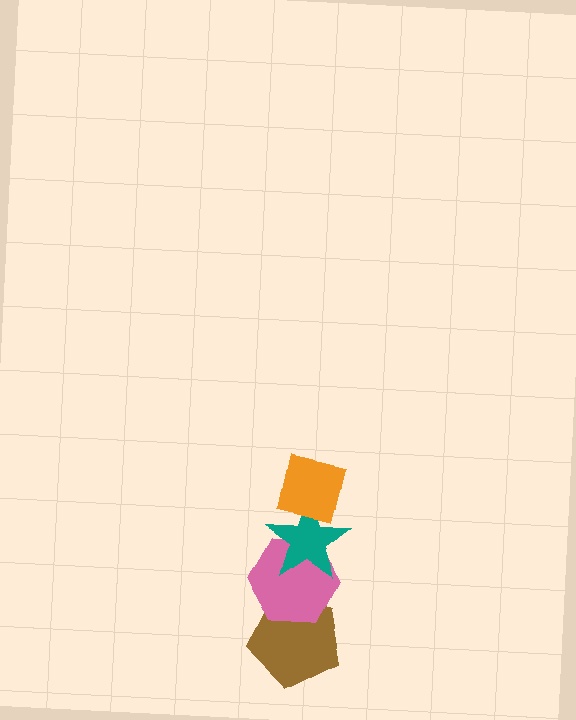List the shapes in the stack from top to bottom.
From top to bottom: the orange square, the teal star, the pink hexagon, the brown pentagon.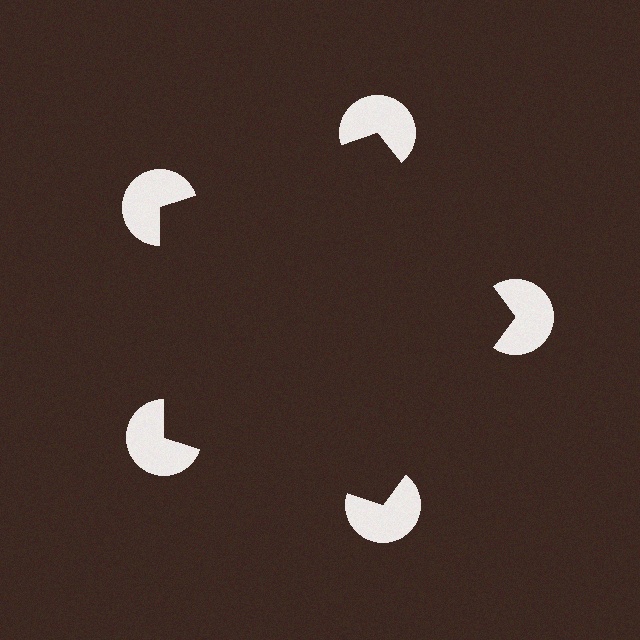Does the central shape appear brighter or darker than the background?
It typically appears slightly darker than the background, even though no actual brightness change is drawn.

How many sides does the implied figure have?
5 sides.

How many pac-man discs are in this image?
There are 5 — one at each vertex of the illusory pentagon.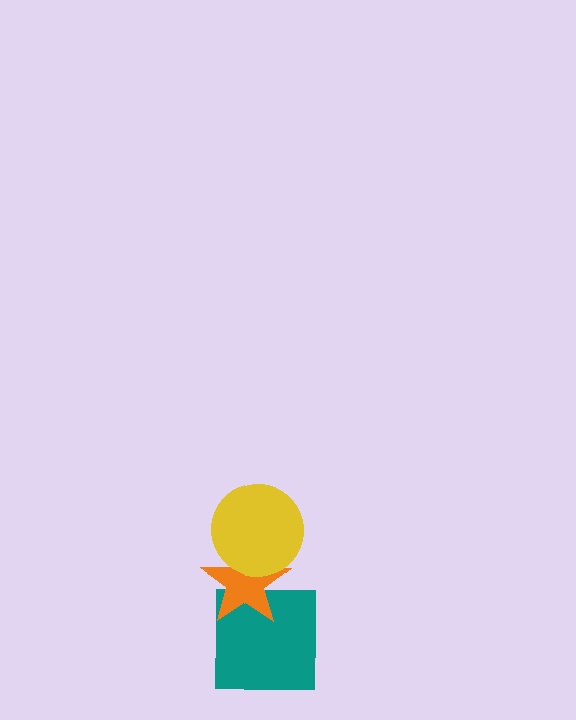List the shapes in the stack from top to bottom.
From top to bottom: the yellow circle, the orange star, the teal square.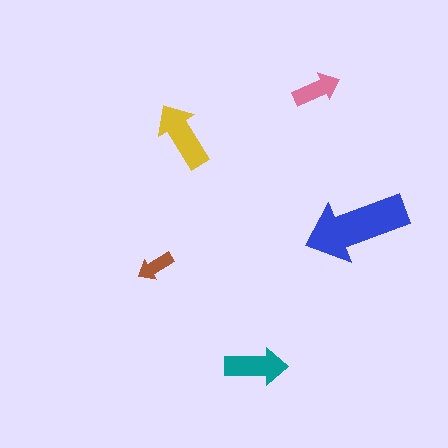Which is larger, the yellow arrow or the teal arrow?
The yellow one.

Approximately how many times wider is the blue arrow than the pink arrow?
About 2 times wider.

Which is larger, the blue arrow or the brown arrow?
The blue one.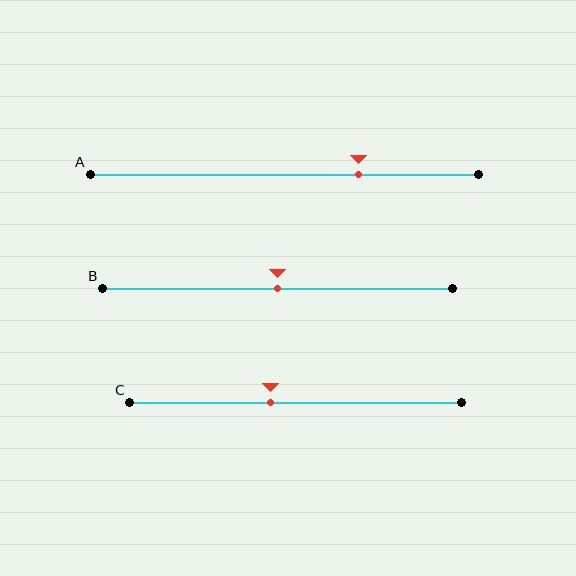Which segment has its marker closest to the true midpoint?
Segment B has its marker closest to the true midpoint.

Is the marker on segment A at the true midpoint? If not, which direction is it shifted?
No, the marker on segment A is shifted to the right by about 19% of the segment length.